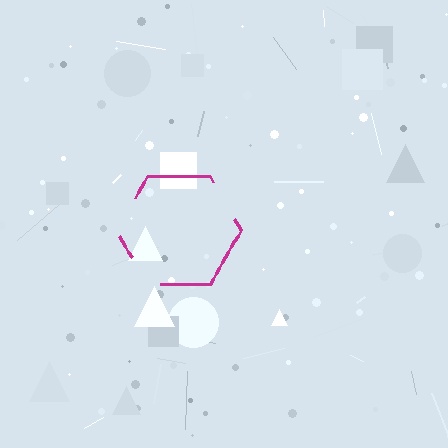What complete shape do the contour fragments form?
The contour fragments form a hexagon.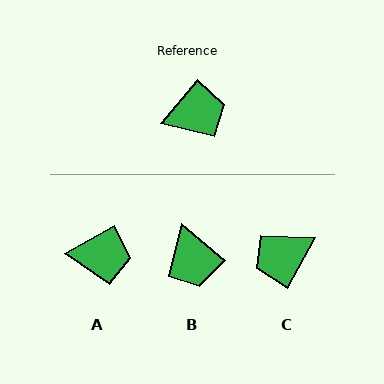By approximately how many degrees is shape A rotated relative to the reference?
Approximately 21 degrees clockwise.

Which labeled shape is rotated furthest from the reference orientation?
C, about 169 degrees away.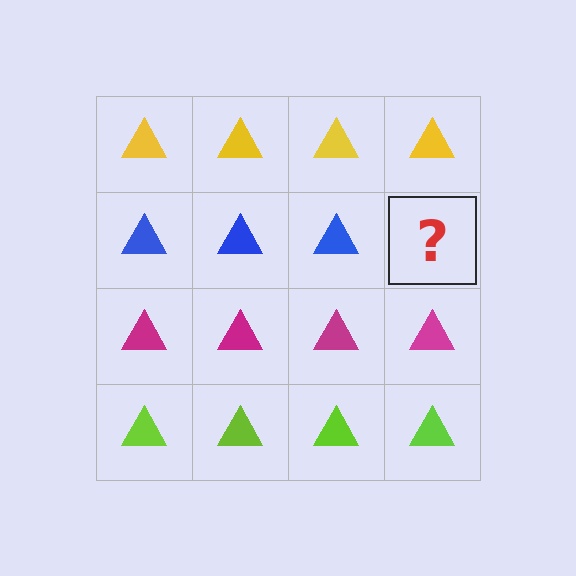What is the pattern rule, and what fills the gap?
The rule is that each row has a consistent color. The gap should be filled with a blue triangle.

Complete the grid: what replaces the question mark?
The question mark should be replaced with a blue triangle.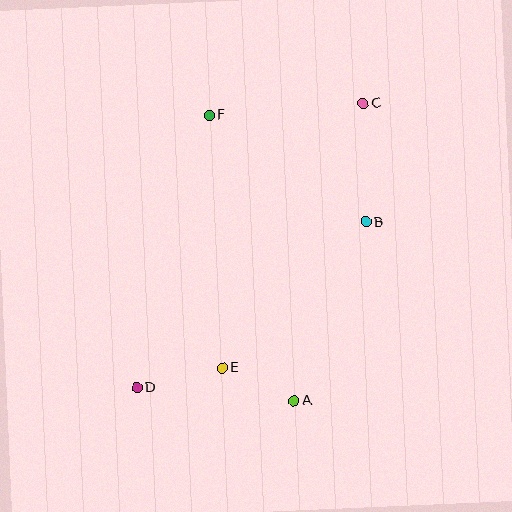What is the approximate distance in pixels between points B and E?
The distance between B and E is approximately 205 pixels.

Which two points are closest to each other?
Points A and E are closest to each other.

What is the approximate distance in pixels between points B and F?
The distance between B and F is approximately 190 pixels.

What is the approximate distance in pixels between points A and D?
The distance between A and D is approximately 158 pixels.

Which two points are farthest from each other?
Points C and D are farthest from each other.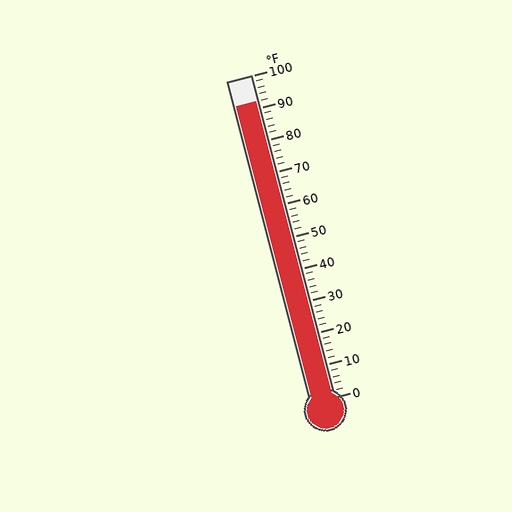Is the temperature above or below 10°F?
The temperature is above 10°F.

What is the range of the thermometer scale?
The thermometer scale ranges from 0°F to 100°F.